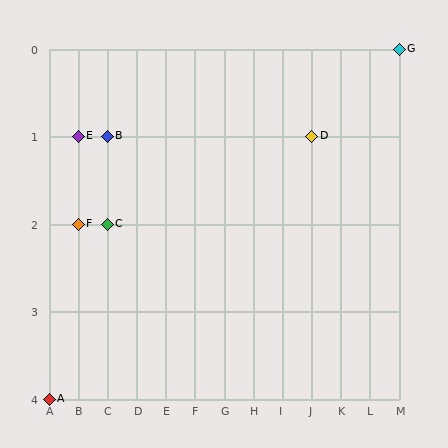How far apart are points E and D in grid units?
Points E and D are 8 columns apart.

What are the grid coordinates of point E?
Point E is at grid coordinates (B, 1).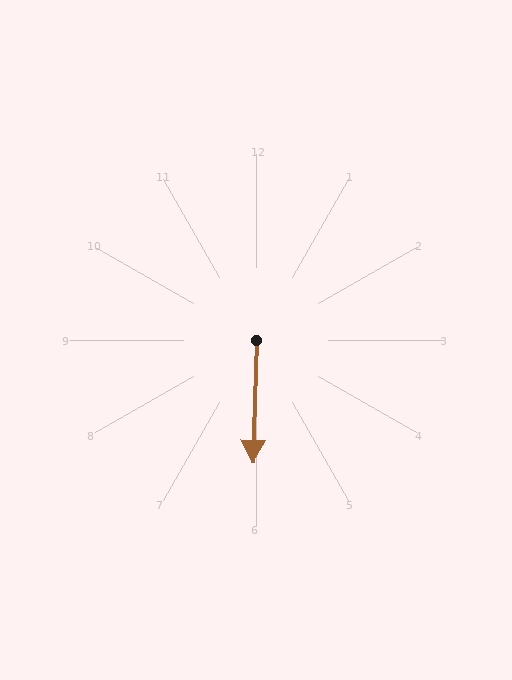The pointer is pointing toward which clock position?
Roughly 6 o'clock.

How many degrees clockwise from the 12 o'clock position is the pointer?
Approximately 182 degrees.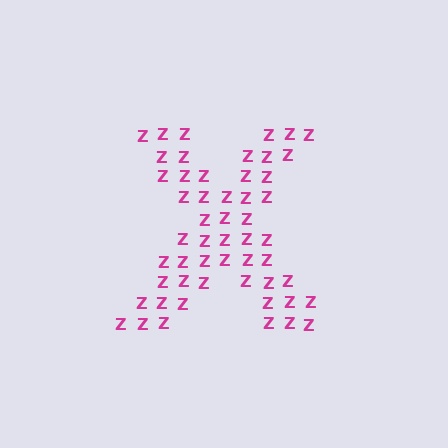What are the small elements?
The small elements are letter Z's.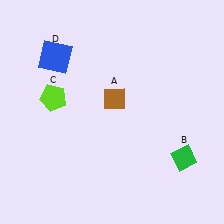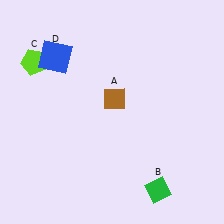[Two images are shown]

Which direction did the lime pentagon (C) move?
The lime pentagon (C) moved up.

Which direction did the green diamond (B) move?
The green diamond (B) moved down.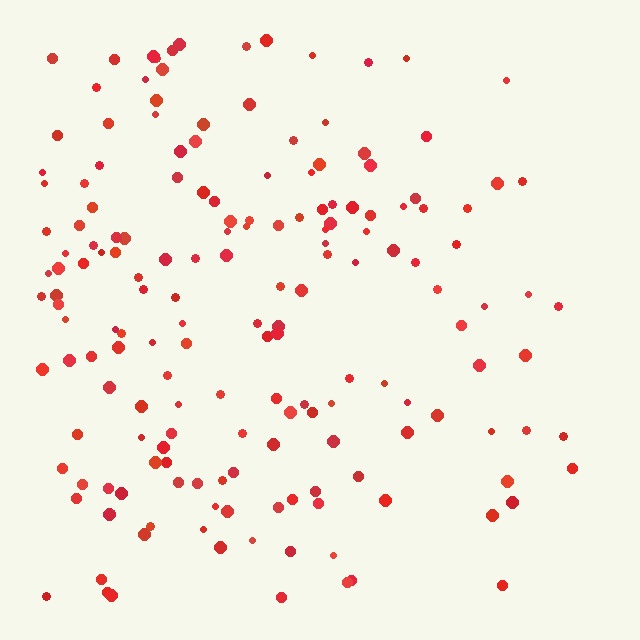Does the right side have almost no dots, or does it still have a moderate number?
Still a moderate number, just noticeably fewer than the left.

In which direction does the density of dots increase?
From right to left, with the left side densest.